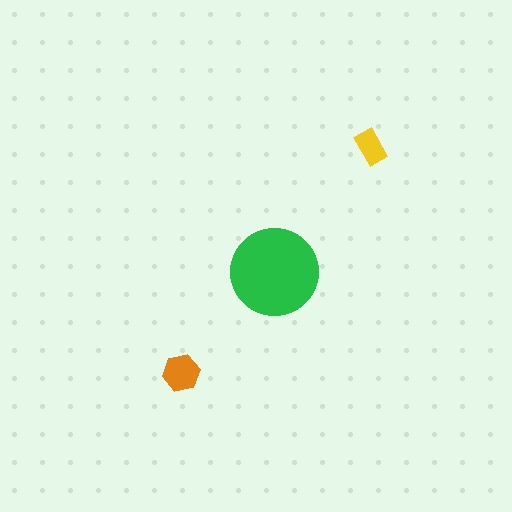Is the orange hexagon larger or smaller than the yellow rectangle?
Larger.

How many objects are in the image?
There are 3 objects in the image.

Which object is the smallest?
The yellow rectangle.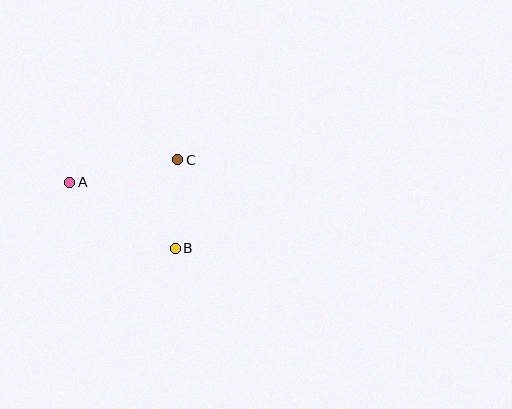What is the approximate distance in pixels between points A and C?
The distance between A and C is approximately 110 pixels.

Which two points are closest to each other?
Points B and C are closest to each other.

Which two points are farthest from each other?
Points A and B are farthest from each other.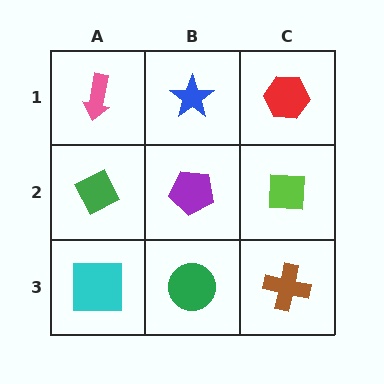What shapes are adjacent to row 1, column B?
A purple pentagon (row 2, column B), a pink arrow (row 1, column A), a red hexagon (row 1, column C).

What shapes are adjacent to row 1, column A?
A green diamond (row 2, column A), a blue star (row 1, column B).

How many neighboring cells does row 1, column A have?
2.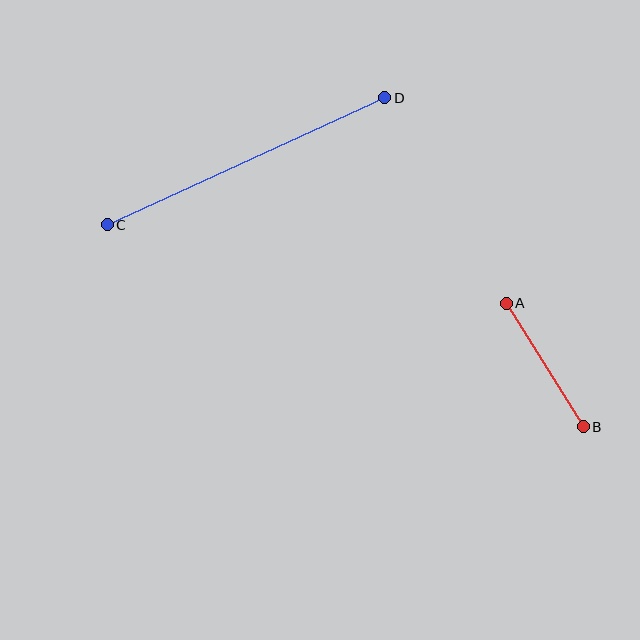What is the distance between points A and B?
The distance is approximately 145 pixels.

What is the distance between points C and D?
The distance is approximately 305 pixels.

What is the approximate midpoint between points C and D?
The midpoint is at approximately (246, 161) pixels.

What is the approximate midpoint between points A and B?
The midpoint is at approximately (545, 365) pixels.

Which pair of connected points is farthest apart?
Points C and D are farthest apart.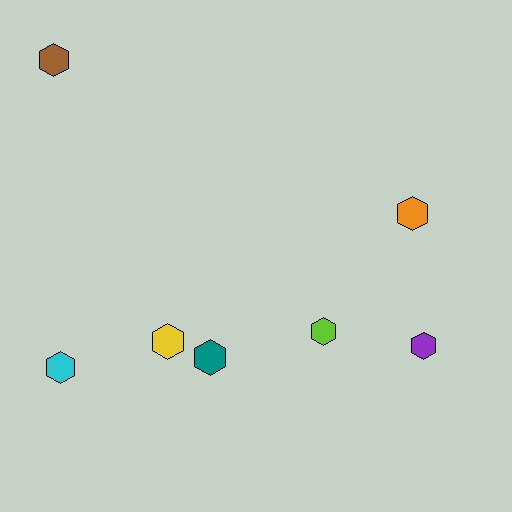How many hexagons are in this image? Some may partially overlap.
There are 7 hexagons.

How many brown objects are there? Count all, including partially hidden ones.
There is 1 brown object.